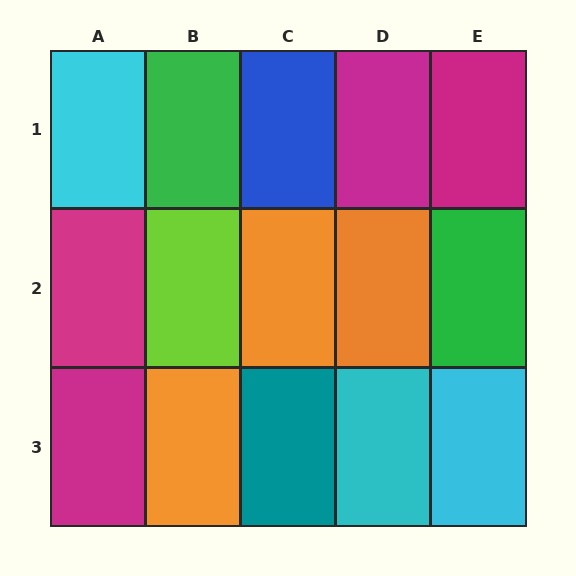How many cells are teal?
1 cell is teal.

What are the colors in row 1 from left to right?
Cyan, green, blue, magenta, magenta.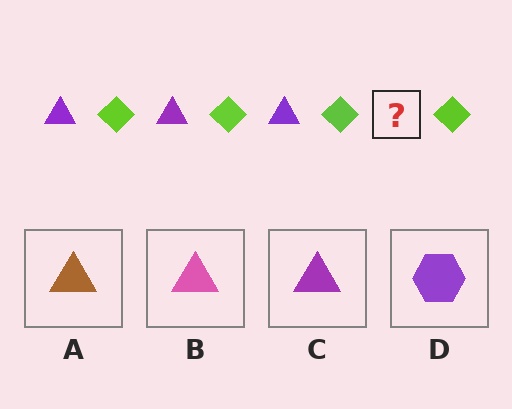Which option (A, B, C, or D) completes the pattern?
C.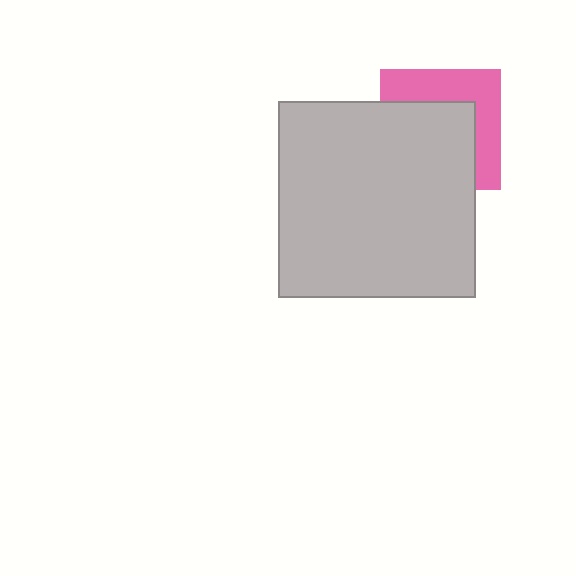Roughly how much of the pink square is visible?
A small part of it is visible (roughly 42%).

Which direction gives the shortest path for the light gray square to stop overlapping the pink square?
Moving toward the lower-left gives the shortest separation.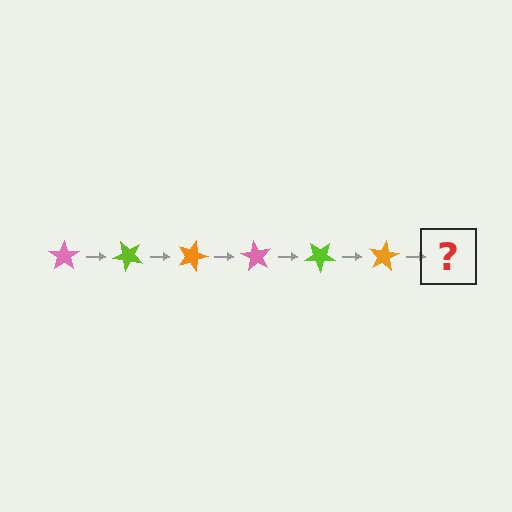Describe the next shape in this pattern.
It should be a pink star, rotated 270 degrees from the start.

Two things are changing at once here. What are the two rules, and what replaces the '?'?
The two rules are that it rotates 45 degrees each step and the color cycles through pink, lime, and orange. The '?' should be a pink star, rotated 270 degrees from the start.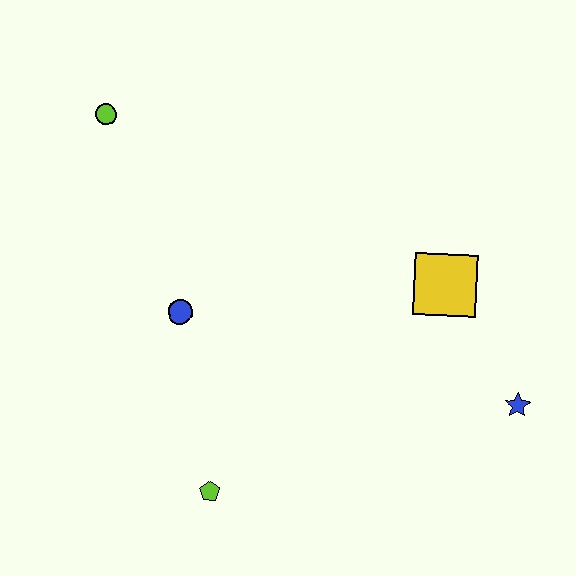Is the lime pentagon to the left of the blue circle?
No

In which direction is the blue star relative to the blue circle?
The blue star is to the right of the blue circle.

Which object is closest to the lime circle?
The blue circle is closest to the lime circle.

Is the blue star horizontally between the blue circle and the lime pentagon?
No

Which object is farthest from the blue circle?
The blue star is farthest from the blue circle.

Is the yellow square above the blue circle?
Yes